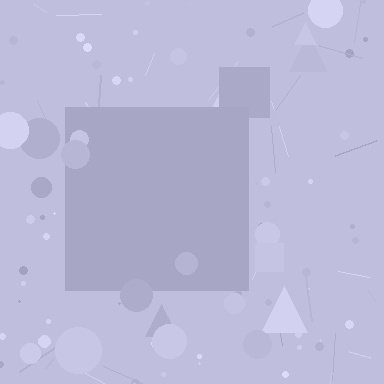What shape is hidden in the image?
A square is hidden in the image.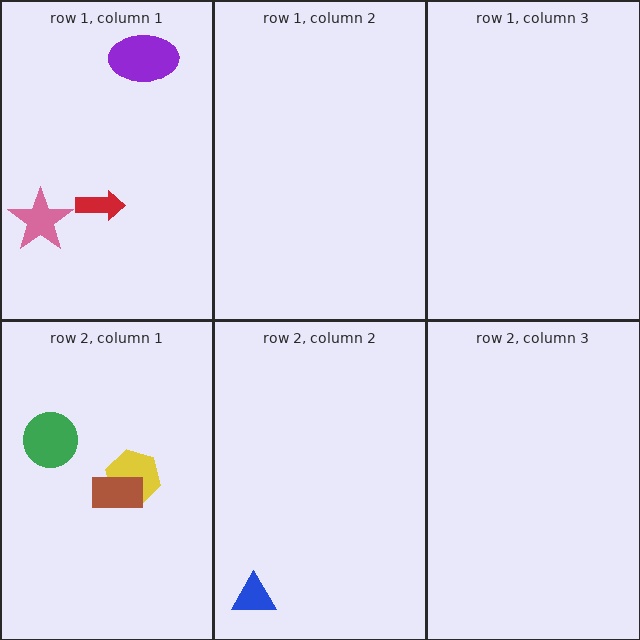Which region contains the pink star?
The row 1, column 1 region.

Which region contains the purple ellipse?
The row 1, column 1 region.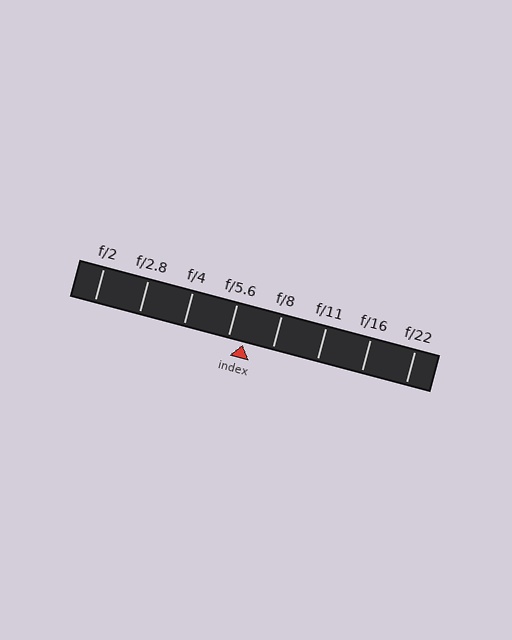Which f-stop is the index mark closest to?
The index mark is closest to f/5.6.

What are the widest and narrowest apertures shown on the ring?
The widest aperture shown is f/2 and the narrowest is f/22.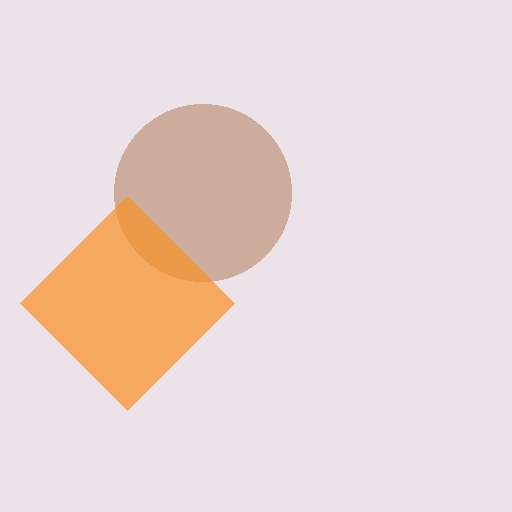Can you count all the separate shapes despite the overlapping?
Yes, there are 2 separate shapes.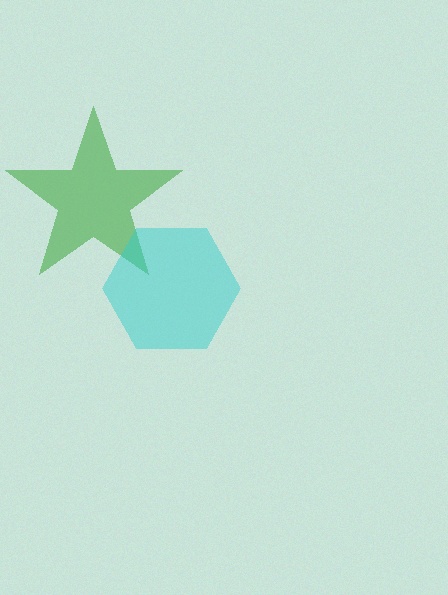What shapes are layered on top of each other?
The layered shapes are: a green star, a cyan hexagon.